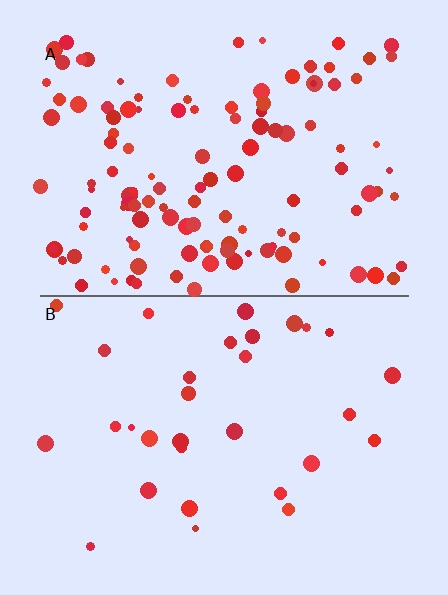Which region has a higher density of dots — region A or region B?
A (the top).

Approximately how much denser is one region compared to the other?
Approximately 4.0× — region A over region B.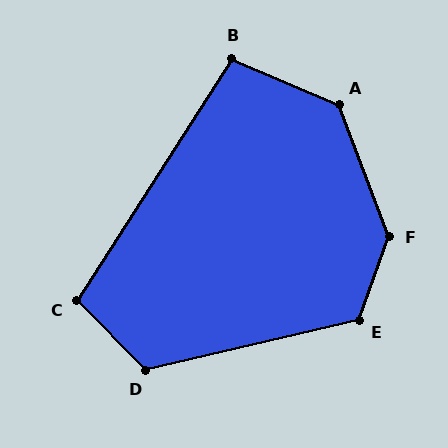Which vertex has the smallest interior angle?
B, at approximately 99 degrees.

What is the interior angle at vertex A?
Approximately 134 degrees (obtuse).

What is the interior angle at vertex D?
Approximately 121 degrees (obtuse).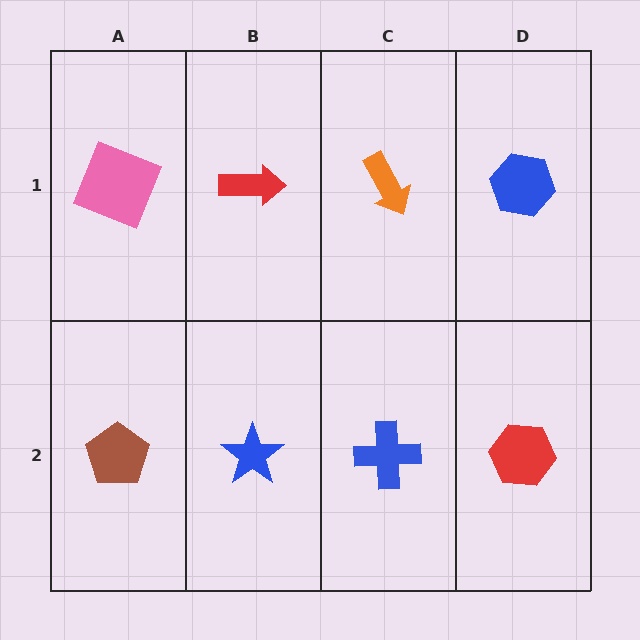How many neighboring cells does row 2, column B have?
3.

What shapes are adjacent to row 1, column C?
A blue cross (row 2, column C), a red arrow (row 1, column B), a blue hexagon (row 1, column D).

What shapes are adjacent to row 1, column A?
A brown pentagon (row 2, column A), a red arrow (row 1, column B).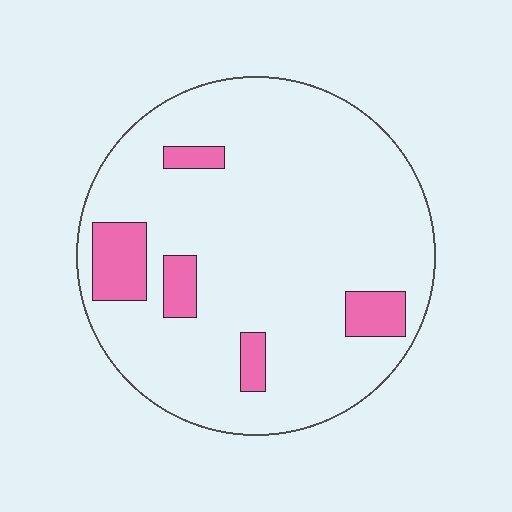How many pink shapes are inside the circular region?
5.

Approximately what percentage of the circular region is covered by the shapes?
Approximately 10%.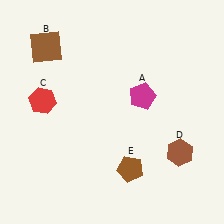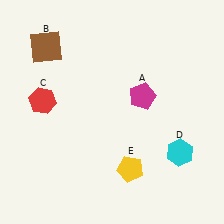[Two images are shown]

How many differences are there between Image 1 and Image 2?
There are 2 differences between the two images.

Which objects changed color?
D changed from brown to cyan. E changed from brown to yellow.